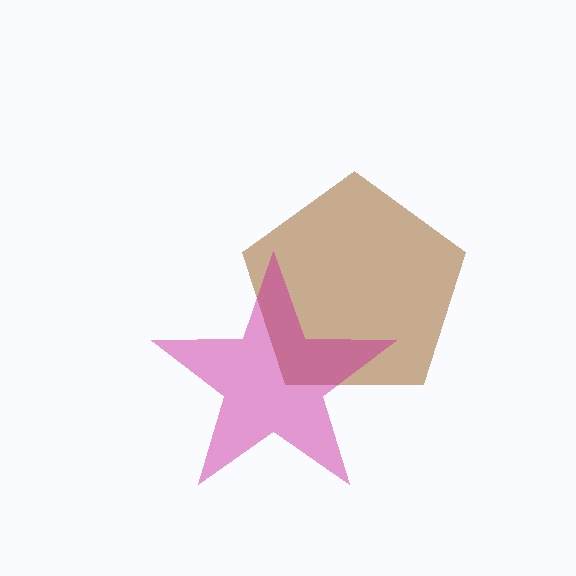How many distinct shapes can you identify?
There are 2 distinct shapes: a brown pentagon, a magenta star.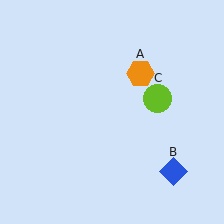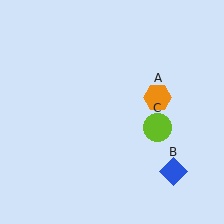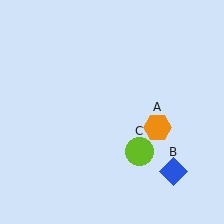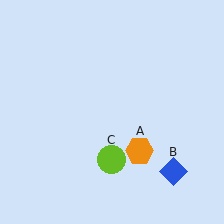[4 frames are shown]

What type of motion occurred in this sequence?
The orange hexagon (object A), lime circle (object C) rotated clockwise around the center of the scene.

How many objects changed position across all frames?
2 objects changed position: orange hexagon (object A), lime circle (object C).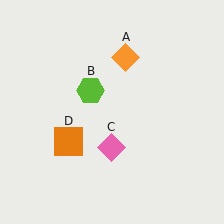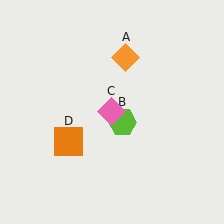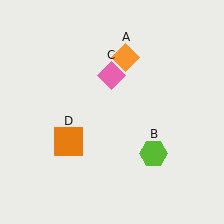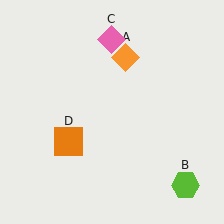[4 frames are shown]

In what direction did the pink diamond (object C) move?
The pink diamond (object C) moved up.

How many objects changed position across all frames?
2 objects changed position: lime hexagon (object B), pink diamond (object C).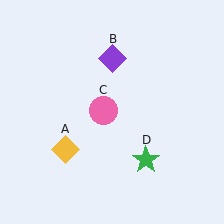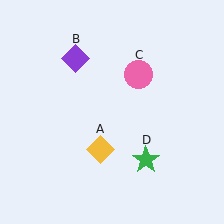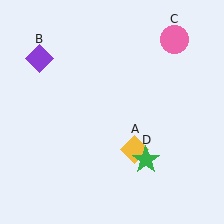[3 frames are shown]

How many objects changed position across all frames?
3 objects changed position: yellow diamond (object A), purple diamond (object B), pink circle (object C).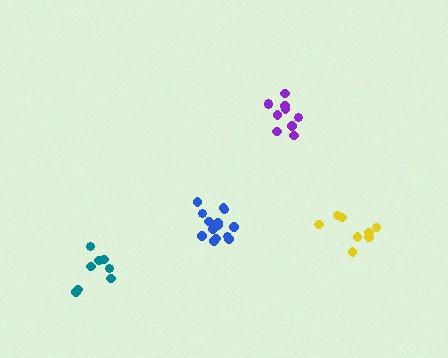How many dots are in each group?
Group 1: 14 dots, Group 2: 10 dots, Group 3: 8 dots, Group 4: 8 dots (40 total).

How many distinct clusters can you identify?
There are 4 distinct clusters.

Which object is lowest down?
The teal cluster is bottommost.